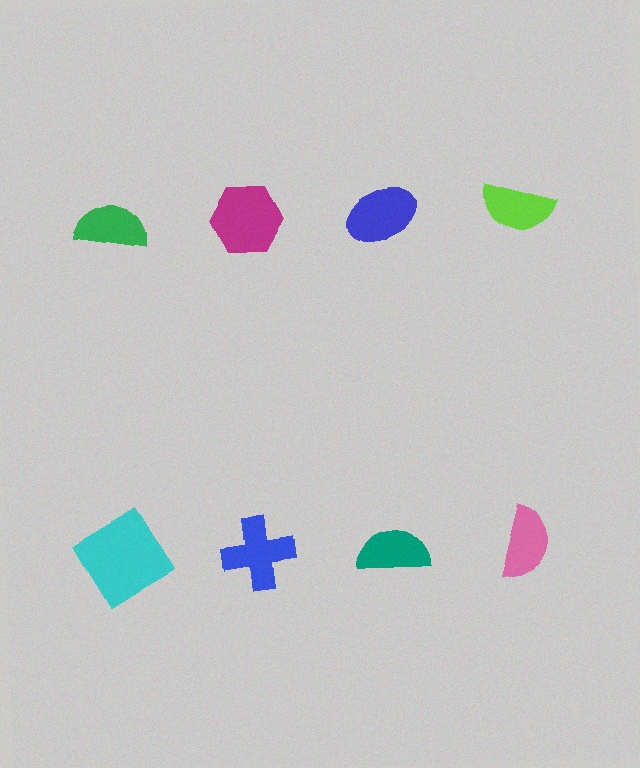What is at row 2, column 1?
A cyan diamond.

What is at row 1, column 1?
A green semicircle.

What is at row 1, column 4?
A lime semicircle.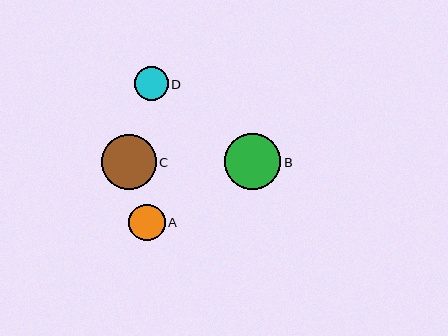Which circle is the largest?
Circle B is the largest with a size of approximately 56 pixels.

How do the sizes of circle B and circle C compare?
Circle B and circle C are approximately the same size.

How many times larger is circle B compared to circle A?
Circle B is approximately 1.5 times the size of circle A.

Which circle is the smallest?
Circle D is the smallest with a size of approximately 34 pixels.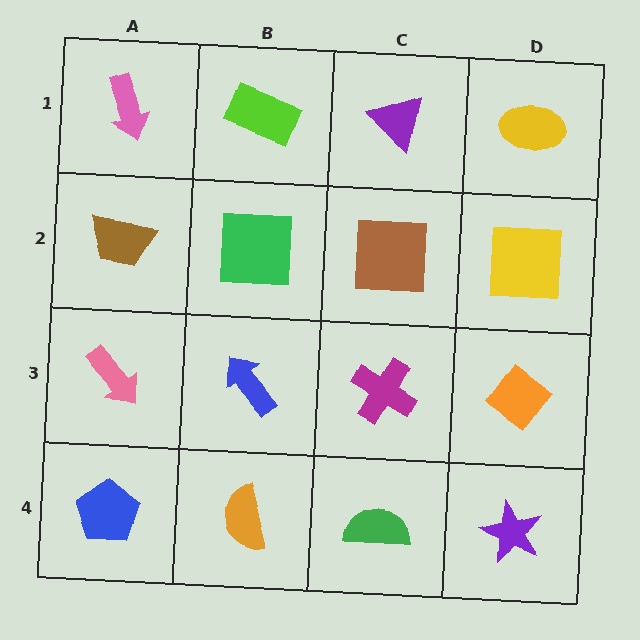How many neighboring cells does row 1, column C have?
3.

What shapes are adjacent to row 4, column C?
A magenta cross (row 3, column C), an orange semicircle (row 4, column B), a purple star (row 4, column D).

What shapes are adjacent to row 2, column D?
A yellow ellipse (row 1, column D), an orange diamond (row 3, column D), a brown square (row 2, column C).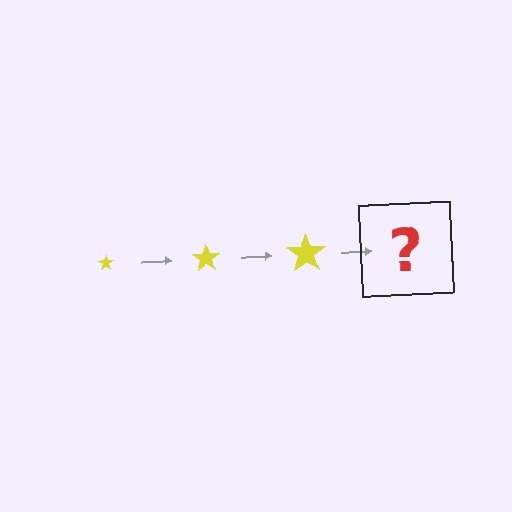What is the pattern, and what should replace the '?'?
The pattern is that the star gets progressively larger each step. The '?' should be a yellow star, larger than the previous one.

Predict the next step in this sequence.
The next step is a yellow star, larger than the previous one.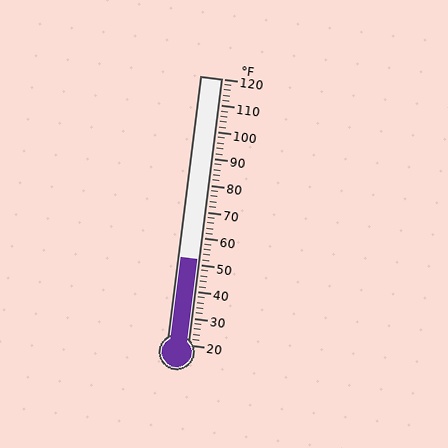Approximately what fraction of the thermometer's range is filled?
The thermometer is filled to approximately 30% of its range.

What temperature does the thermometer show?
The thermometer shows approximately 52°F.